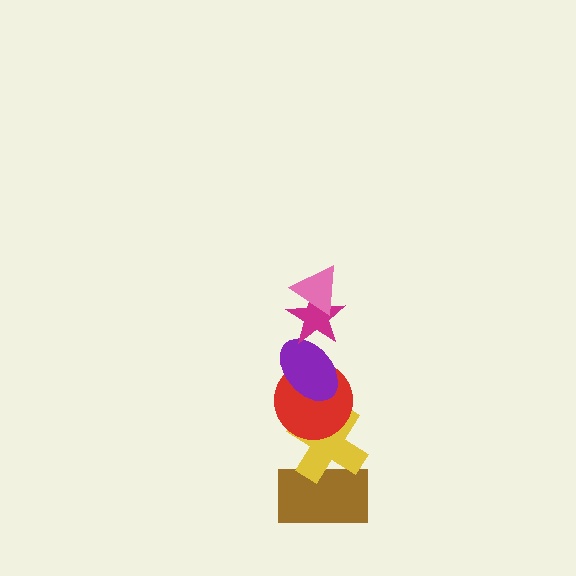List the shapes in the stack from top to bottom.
From top to bottom: the pink triangle, the magenta star, the purple ellipse, the red circle, the yellow cross, the brown rectangle.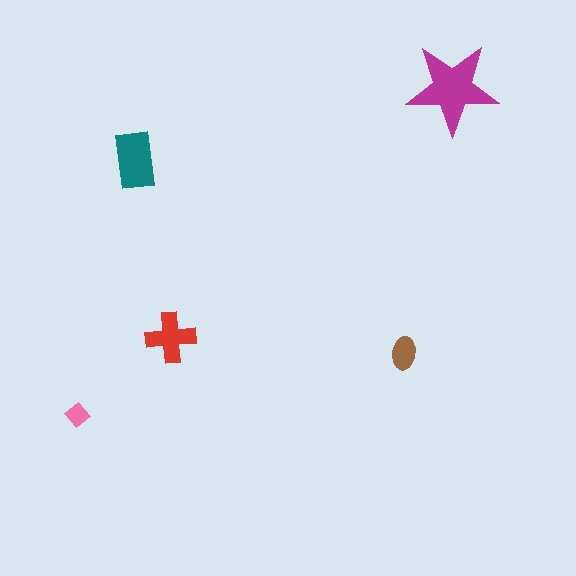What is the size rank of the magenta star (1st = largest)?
1st.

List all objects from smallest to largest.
The pink diamond, the brown ellipse, the red cross, the teal rectangle, the magenta star.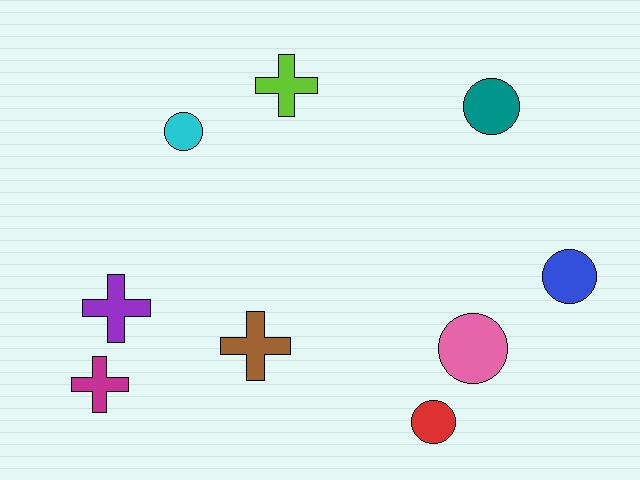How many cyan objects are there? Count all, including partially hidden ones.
There is 1 cyan object.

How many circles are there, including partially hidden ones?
There are 5 circles.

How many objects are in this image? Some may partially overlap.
There are 9 objects.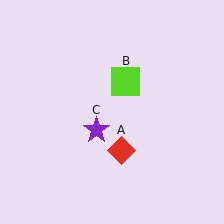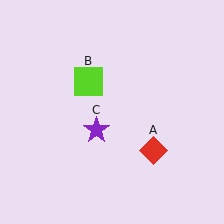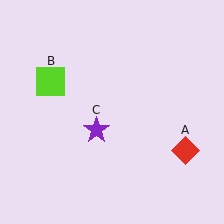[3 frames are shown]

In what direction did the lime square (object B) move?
The lime square (object B) moved left.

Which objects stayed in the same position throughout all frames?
Purple star (object C) remained stationary.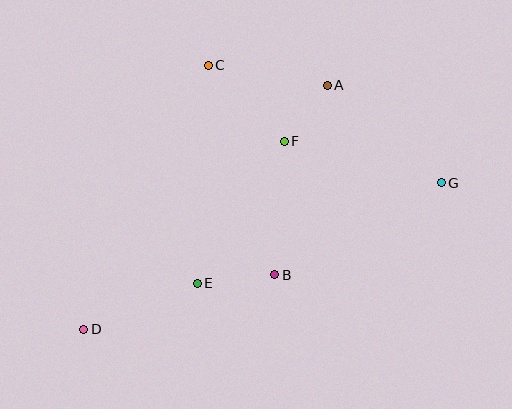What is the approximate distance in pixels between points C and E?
The distance between C and E is approximately 218 pixels.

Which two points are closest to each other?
Points A and F are closest to each other.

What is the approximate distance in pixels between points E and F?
The distance between E and F is approximately 167 pixels.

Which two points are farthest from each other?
Points D and G are farthest from each other.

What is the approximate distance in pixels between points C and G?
The distance between C and G is approximately 261 pixels.